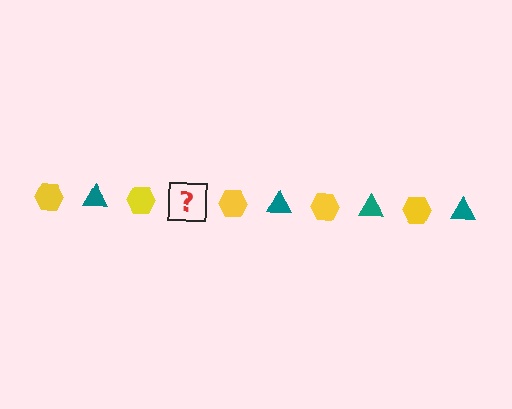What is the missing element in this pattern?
The missing element is a teal triangle.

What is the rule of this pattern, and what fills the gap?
The rule is that the pattern alternates between yellow hexagon and teal triangle. The gap should be filled with a teal triangle.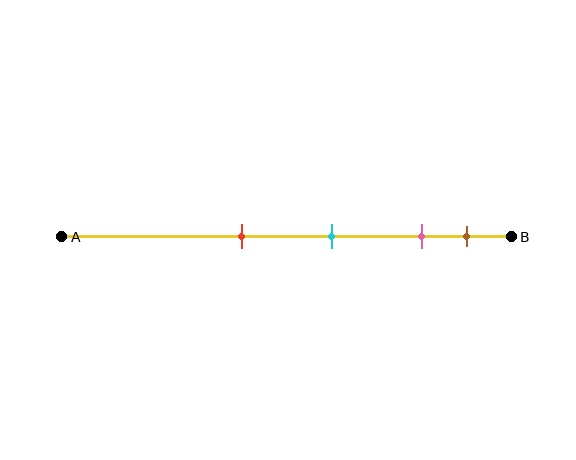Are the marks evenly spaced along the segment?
No, the marks are not evenly spaced.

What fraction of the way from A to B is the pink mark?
The pink mark is approximately 80% (0.8) of the way from A to B.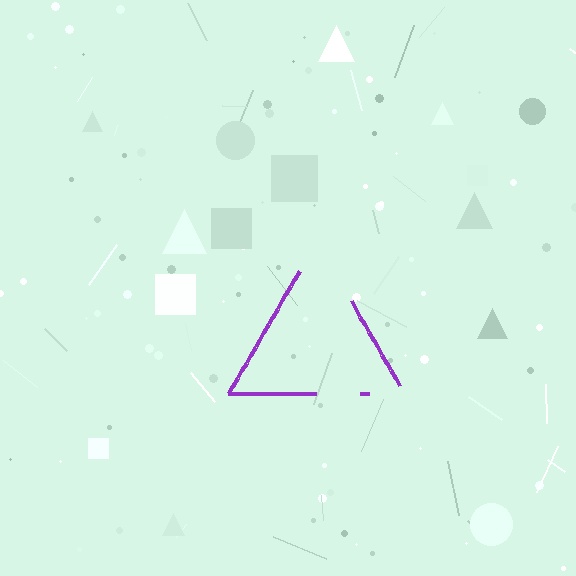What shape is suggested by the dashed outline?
The dashed outline suggests a triangle.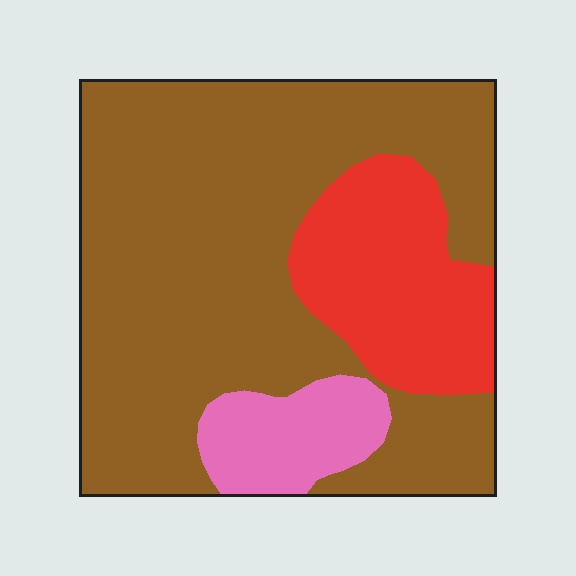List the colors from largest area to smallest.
From largest to smallest: brown, red, pink.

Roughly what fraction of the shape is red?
Red covers about 20% of the shape.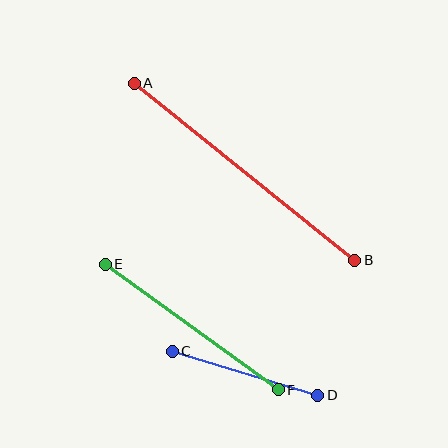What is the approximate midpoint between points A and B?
The midpoint is at approximately (245, 172) pixels.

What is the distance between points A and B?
The distance is approximately 283 pixels.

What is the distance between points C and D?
The distance is approximately 152 pixels.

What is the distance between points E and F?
The distance is approximately 214 pixels.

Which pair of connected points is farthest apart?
Points A and B are farthest apart.